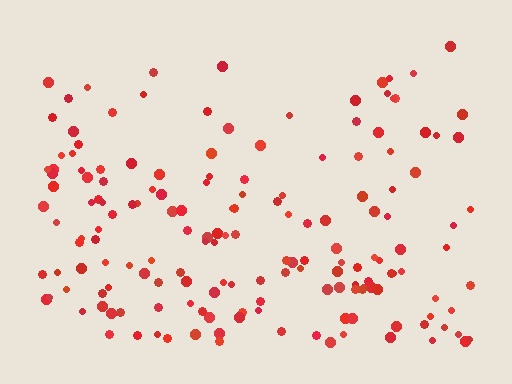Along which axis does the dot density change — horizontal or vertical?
Vertical.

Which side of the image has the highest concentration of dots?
The bottom.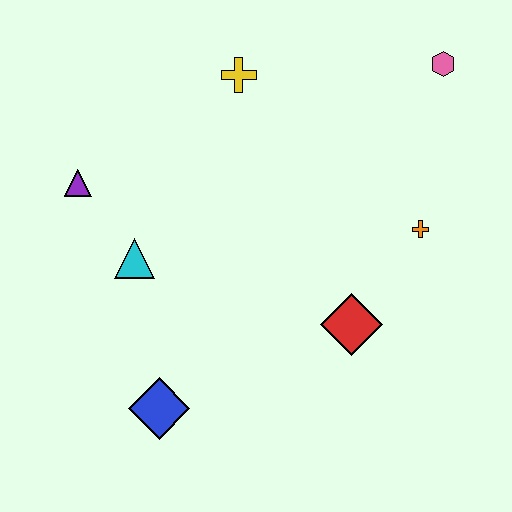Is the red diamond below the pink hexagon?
Yes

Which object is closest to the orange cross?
The red diamond is closest to the orange cross.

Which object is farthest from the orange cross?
The purple triangle is farthest from the orange cross.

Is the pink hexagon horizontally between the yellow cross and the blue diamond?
No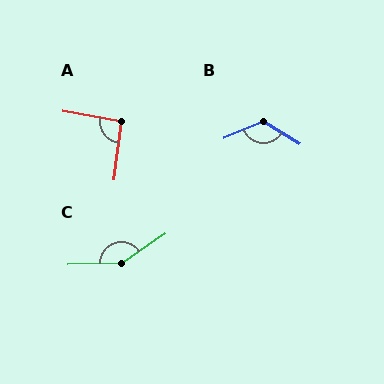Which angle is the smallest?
A, at approximately 93 degrees.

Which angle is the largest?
C, at approximately 148 degrees.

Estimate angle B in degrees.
Approximately 126 degrees.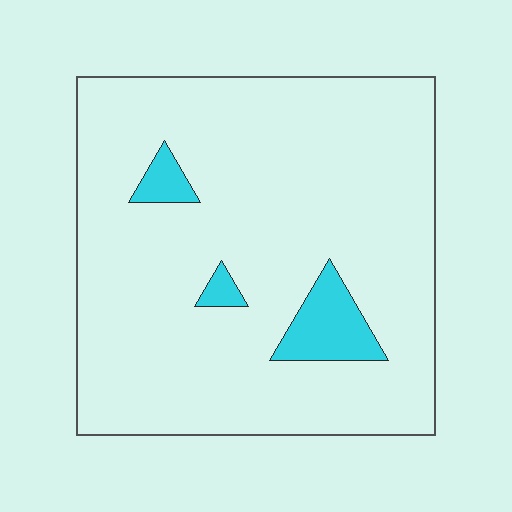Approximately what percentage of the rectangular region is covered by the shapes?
Approximately 10%.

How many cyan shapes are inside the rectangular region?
3.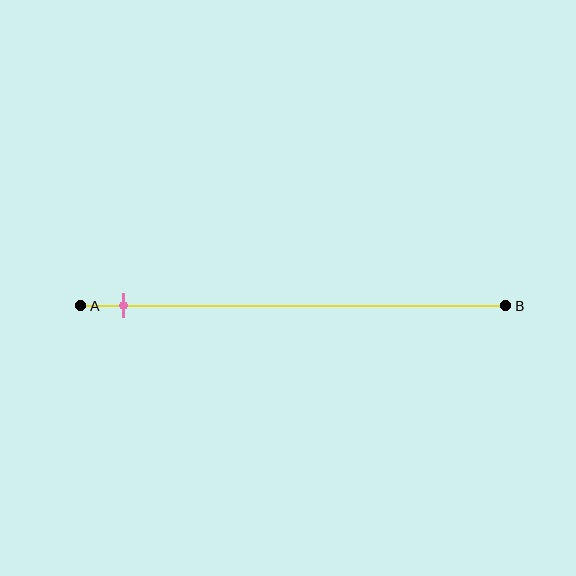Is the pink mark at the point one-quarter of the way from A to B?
No, the mark is at about 10% from A, not at the 25% one-quarter point.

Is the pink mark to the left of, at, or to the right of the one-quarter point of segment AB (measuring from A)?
The pink mark is to the left of the one-quarter point of segment AB.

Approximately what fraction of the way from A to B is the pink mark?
The pink mark is approximately 10% of the way from A to B.